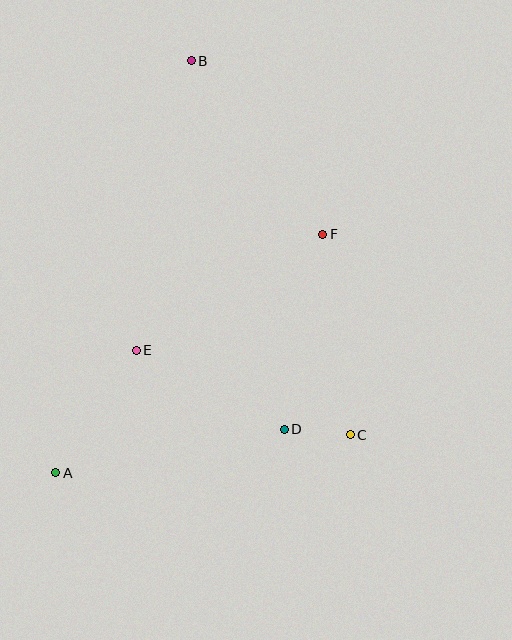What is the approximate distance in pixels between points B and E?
The distance between B and E is approximately 295 pixels.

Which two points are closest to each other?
Points C and D are closest to each other.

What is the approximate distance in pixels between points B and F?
The distance between B and F is approximately 218 pixels.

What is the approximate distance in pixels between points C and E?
The distance between C and E is approximately 230 pixels.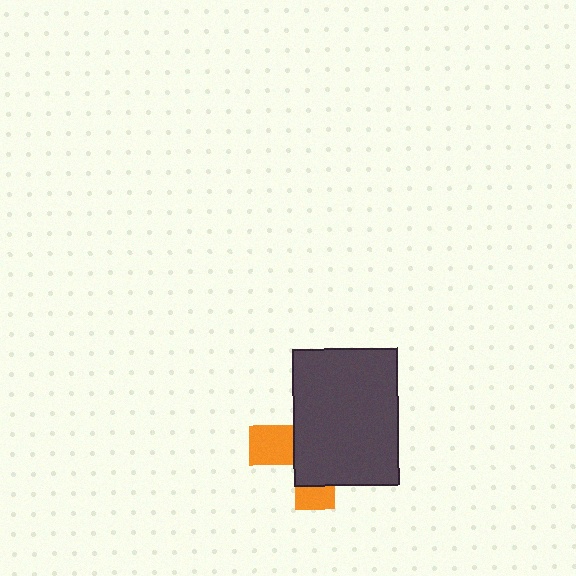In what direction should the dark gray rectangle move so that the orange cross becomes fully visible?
The dark gray rectangle should move right. That is the shortest direction to clear the overlap and leave the orange cross fully visible.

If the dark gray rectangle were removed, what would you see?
You would see the complete orange cross.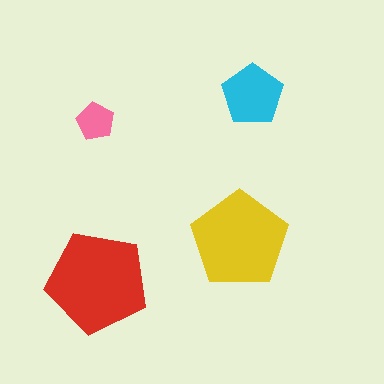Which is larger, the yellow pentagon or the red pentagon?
The red one.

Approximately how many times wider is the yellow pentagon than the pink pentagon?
About 2.5 times wider.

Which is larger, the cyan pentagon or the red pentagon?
The red one.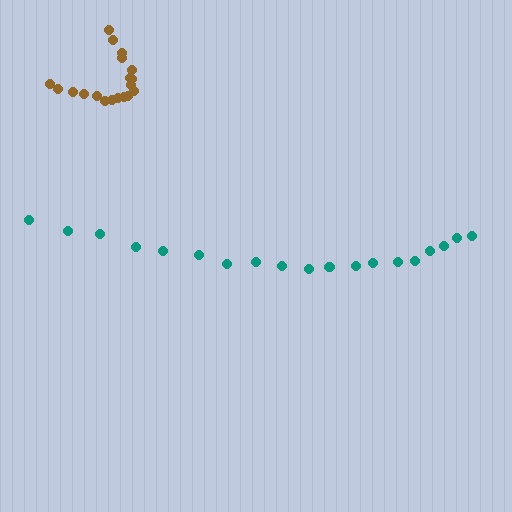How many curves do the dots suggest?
There are 2 distinct paths.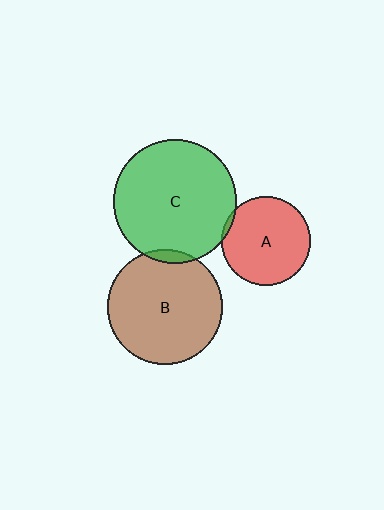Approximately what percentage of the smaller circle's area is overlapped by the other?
Approximately 5%.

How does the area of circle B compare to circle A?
Approximately 1.6 times.